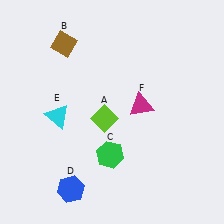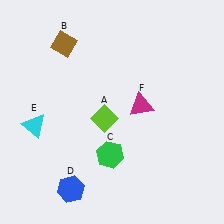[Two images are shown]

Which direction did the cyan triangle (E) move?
The cyan triangle (E) moved left.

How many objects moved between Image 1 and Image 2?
1 object moved between the two images.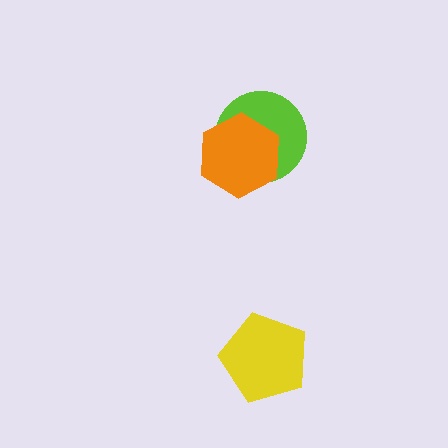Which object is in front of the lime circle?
The orange hexagon is in front of the lime circle.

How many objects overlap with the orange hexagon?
1 object overlaps with the orange hexagon.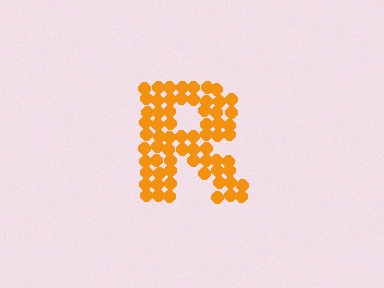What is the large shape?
The large shape is the letter R.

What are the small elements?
The small elements are circles.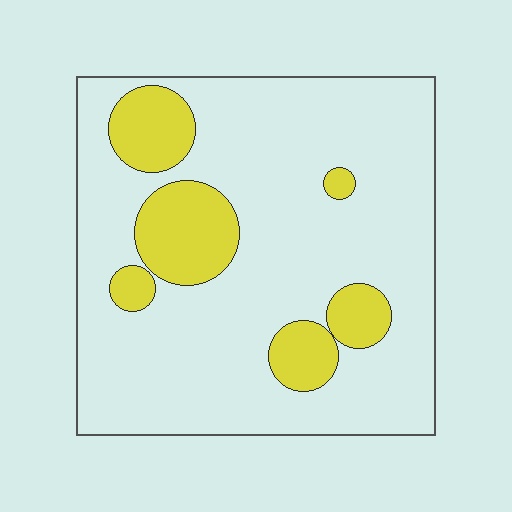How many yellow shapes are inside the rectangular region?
6.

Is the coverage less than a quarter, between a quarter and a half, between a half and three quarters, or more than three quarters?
Less than a quarter.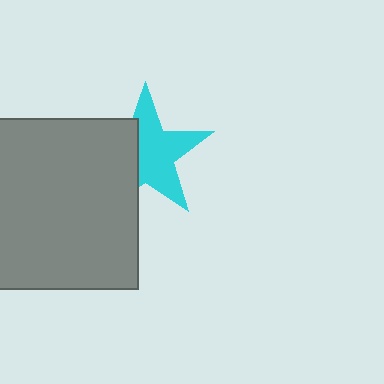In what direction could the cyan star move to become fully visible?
The cyan star could move right. That would shift it out from behind the gray square entirely.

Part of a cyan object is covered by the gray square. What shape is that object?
It is a star.